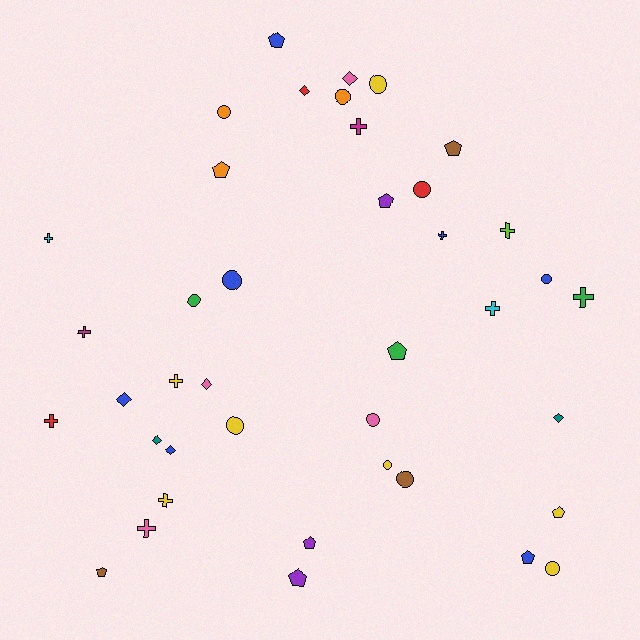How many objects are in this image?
There are 40 objects.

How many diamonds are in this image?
There are 7 diamonds.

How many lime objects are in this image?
There is 1 lime object.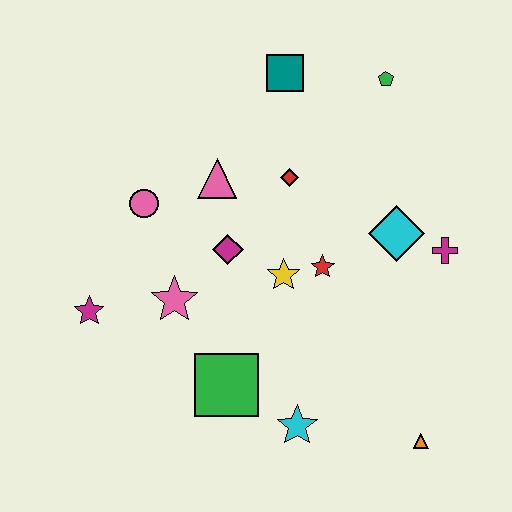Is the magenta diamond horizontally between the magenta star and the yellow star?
Yes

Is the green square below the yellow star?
Yes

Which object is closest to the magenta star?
The pink star is closest to the magenta star.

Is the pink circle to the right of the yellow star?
No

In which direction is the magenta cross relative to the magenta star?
The magenta cross is to the right of the magenta star.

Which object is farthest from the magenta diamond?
The orange triangle is farthest from the magenta diamond.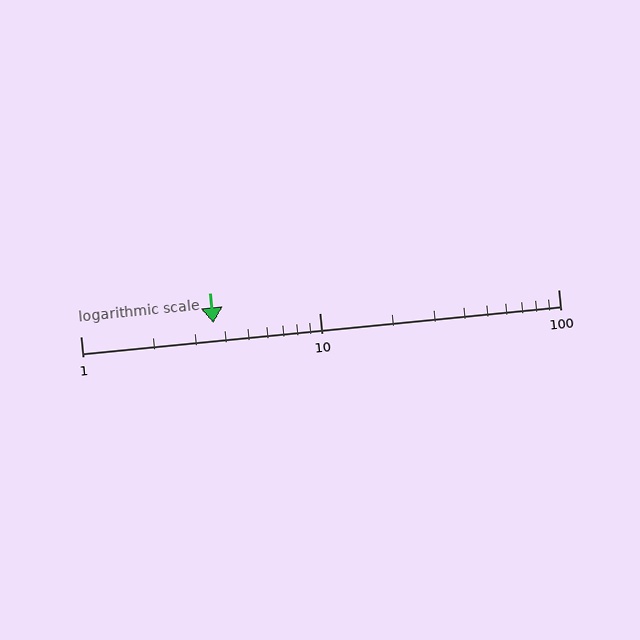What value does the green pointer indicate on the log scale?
The pointer indicates approximately 3.6.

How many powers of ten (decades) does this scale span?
The scale spans 2 decades, from 1 to 100.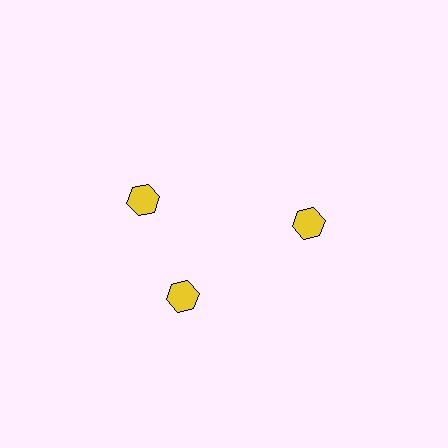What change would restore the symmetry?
The symmetry would be restored by rotating it back into even spacing with its neighbors so that all 3 hexagons sit at equal angles and equal distance from the center.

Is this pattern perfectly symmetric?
No. The 3 yellow hexagons are arranged in a ring, but one element near the 11 o'clock position is rotated out of alignment along the ring, breaking the 3-fold rotational symmetry.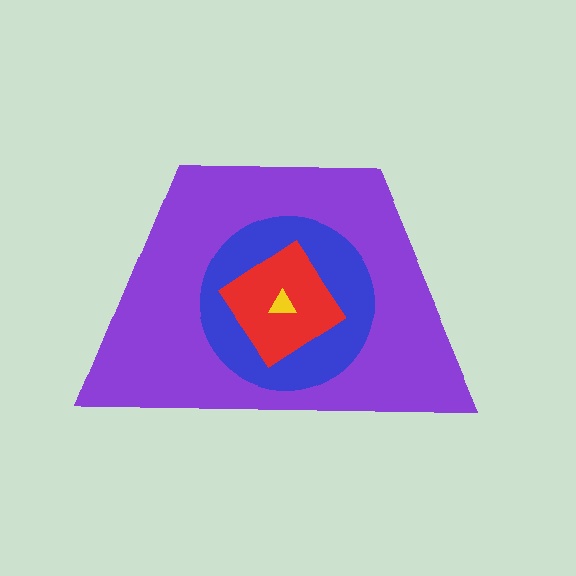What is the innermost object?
The yellow triangle.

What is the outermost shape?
The purple trapezoid.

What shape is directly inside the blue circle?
The red diamond.